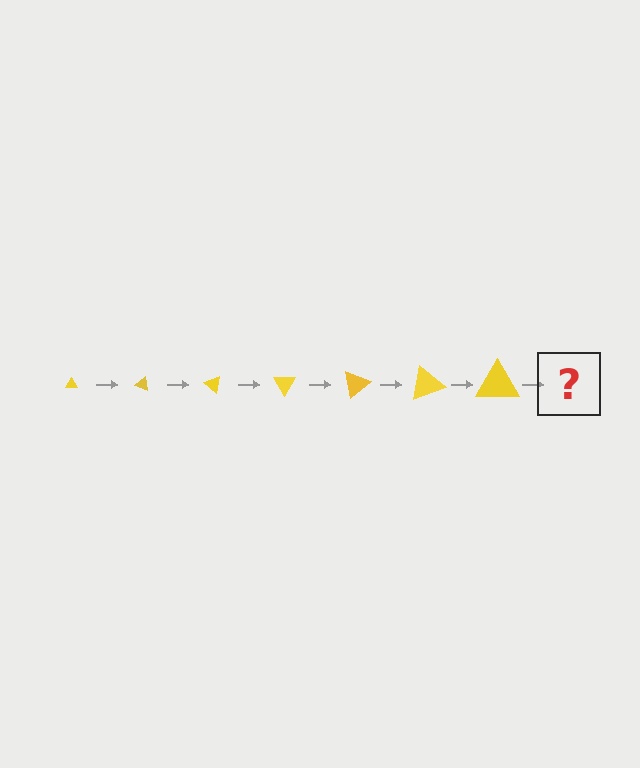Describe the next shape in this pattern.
It should be a triangle, larger than the previous one and rotated 140 degrees from the start.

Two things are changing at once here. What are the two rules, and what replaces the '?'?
The two rules are that the triangle grows larger each step and it rotates 20 degrees each step. The '?' should be a triangle, larger than the previous one and rotated 140 degrees from the start.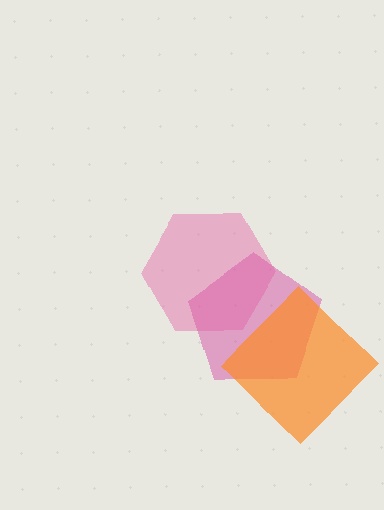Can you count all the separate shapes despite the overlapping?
Yes, there are 3 separate shapes.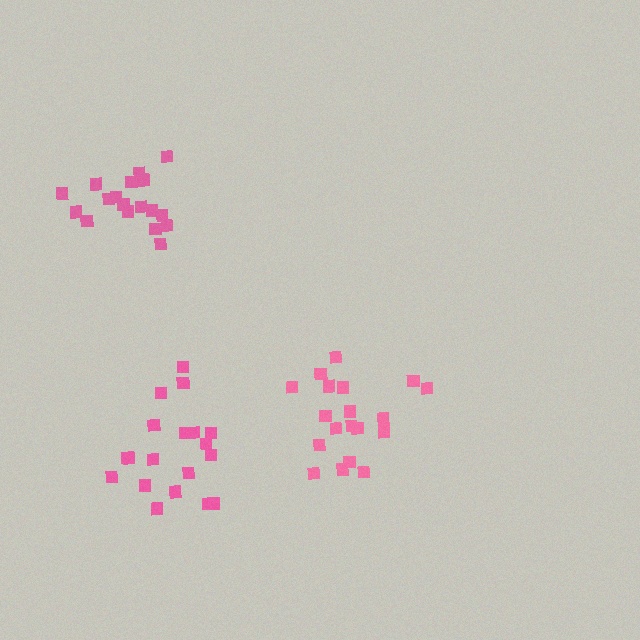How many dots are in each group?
Group 1: 19 dots, Group 2: 19 dots, Group 3: 18 dots (56 total).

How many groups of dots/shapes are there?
There are 3 groups.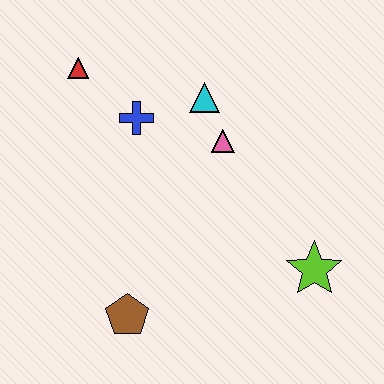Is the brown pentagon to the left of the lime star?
Yes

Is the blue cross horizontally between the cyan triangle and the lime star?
No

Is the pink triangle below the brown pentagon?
No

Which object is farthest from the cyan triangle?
The brown pentagon is farthest from the cyan triangle.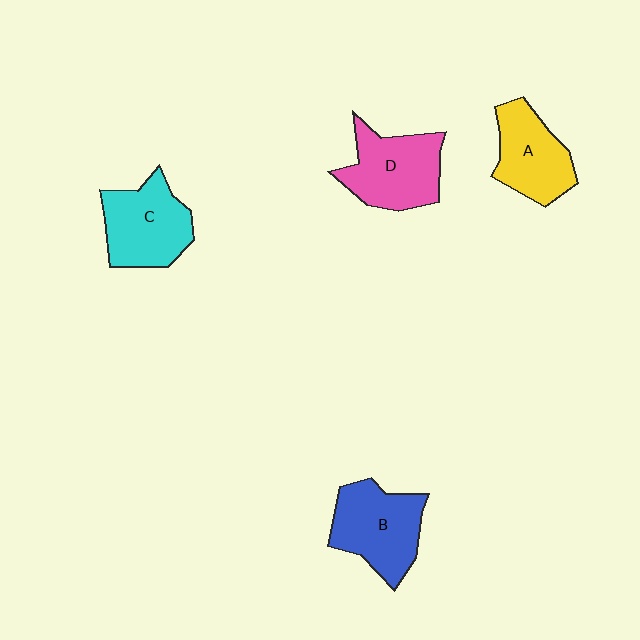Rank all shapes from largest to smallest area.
From largest to smallest: B (blue), D (pink), C (cyan), A (yellow).